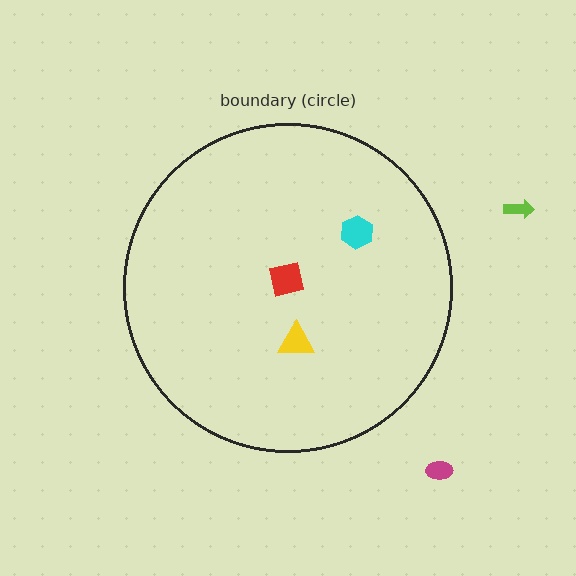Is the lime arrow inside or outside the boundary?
Outside.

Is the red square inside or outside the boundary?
Inside.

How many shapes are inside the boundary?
3 inside, 2 outside.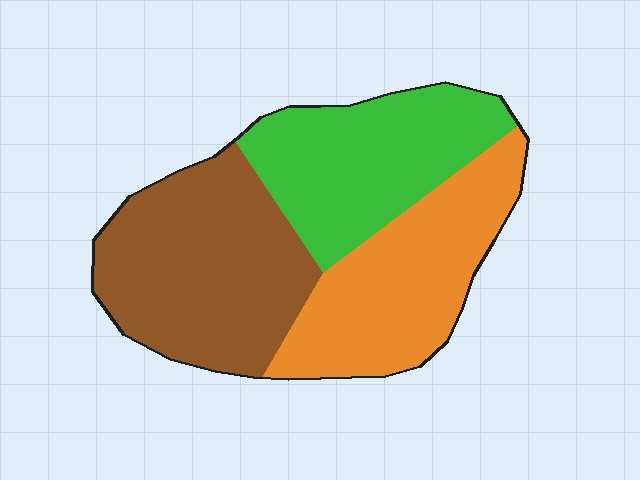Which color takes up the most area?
Brown, at roughly 40%.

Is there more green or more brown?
Brown.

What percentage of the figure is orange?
Orange takes up about one third (1/3) of the figure.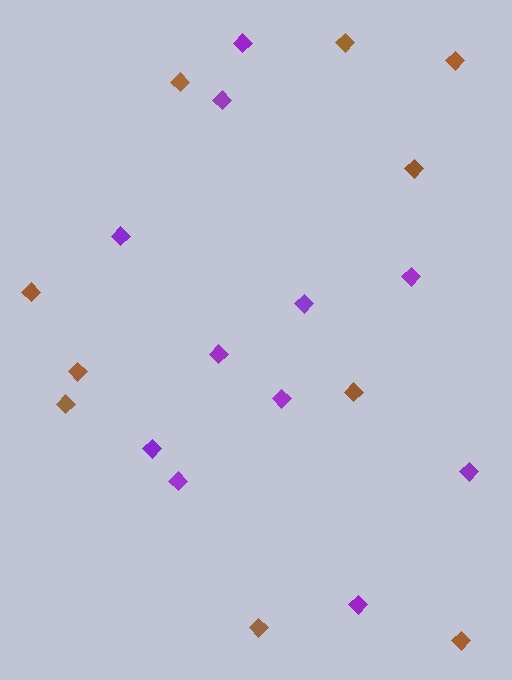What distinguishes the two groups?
There are 2 groups: one group of brown diamonds (10) and one group of purple diamonds (11).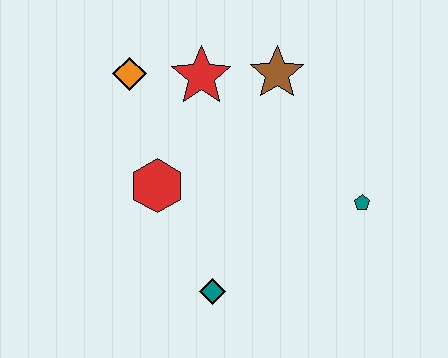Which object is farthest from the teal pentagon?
The orange diamond is farthest from the teal pentagon.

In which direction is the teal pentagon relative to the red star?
The teal pentagon is to the right of the red star.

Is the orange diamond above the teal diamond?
Yes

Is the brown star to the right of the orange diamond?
Yes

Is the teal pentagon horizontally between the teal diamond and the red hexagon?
No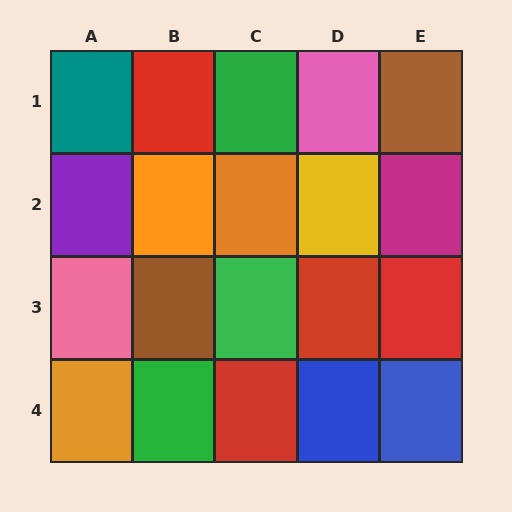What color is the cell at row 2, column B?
Orange.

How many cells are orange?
3 cells are orange.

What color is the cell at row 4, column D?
Blue.